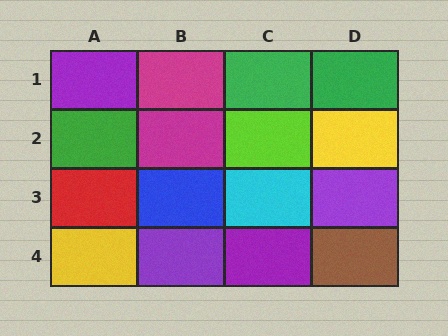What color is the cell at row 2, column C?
Lime.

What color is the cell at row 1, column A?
Purple.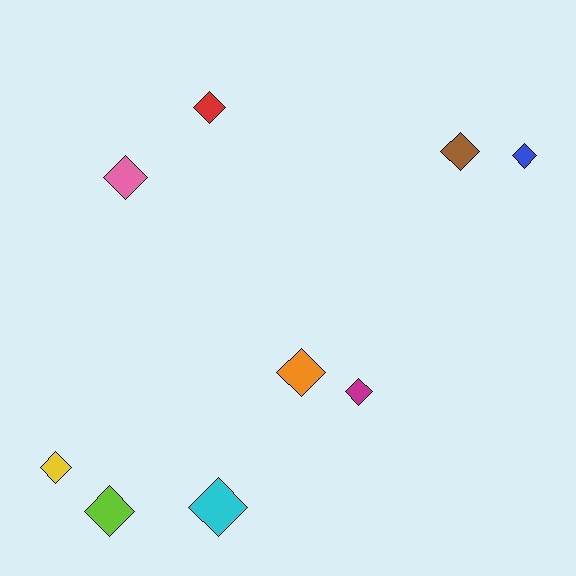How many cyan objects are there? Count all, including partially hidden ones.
There is 1 cyan object.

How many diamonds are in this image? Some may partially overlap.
There are 9 diamonds.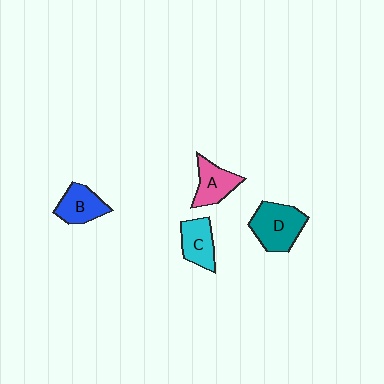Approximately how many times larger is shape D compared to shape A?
Approximately 1.4 times.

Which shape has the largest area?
Shape D (teal).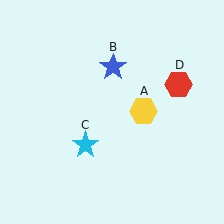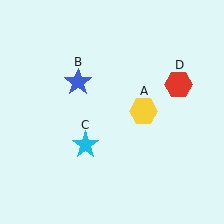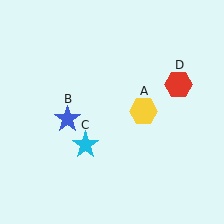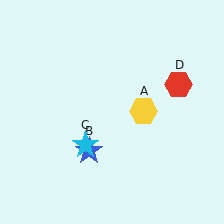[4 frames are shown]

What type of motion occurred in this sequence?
The blue star (object B) rotated counterclockwise around the center of the scene.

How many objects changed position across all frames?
1 object changed position: blue star (object B).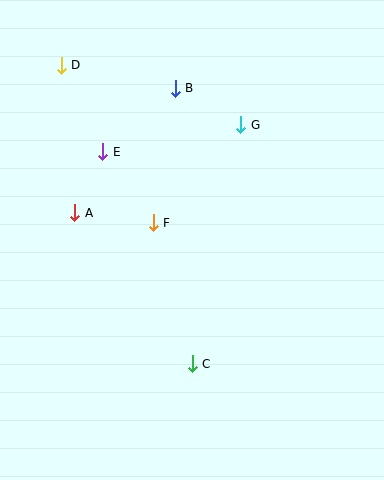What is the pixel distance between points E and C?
The distance between E and C is 230 pixels.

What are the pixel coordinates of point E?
Point E is at (103, 152).